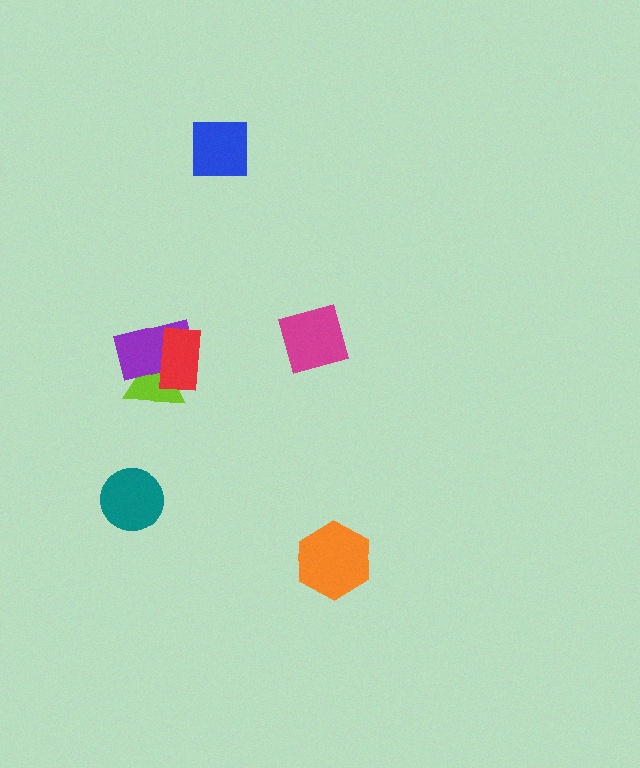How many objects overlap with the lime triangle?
2 objects overlap with the lime triangle.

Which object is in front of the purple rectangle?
The red rectangle is in front of the purple rectangle.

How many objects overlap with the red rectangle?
2 objects overlap with the red rectangle.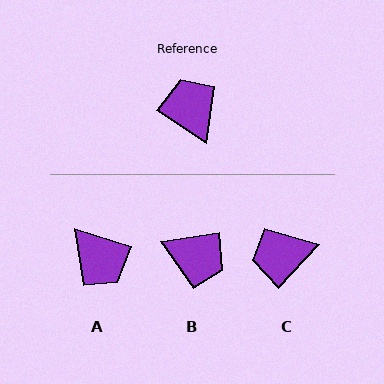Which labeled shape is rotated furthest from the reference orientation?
A, about 163 degrees away.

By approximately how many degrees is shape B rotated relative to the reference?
Approximately 137 degrees clockwise.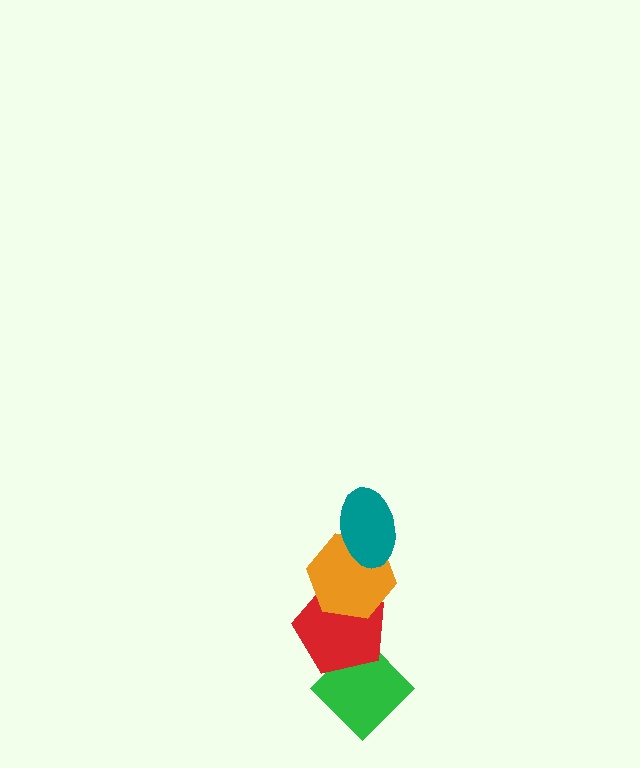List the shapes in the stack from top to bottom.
From top to bottom: the teal ellipse, the orange hexagon, the red pentagon, the green diamond.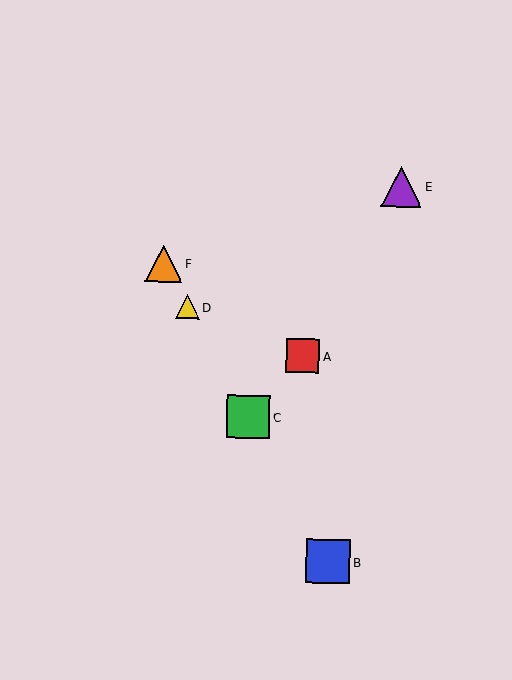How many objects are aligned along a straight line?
4 objects (B, C, D, F) are aligned along a straight line.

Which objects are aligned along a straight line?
Objects B, C, D, F are aligned along a straight line.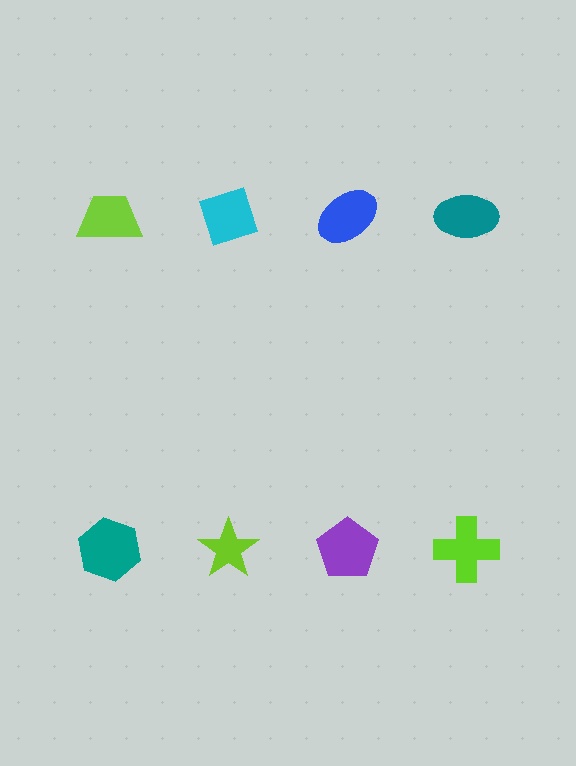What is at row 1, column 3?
A blue ellipse.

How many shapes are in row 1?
4 shapes.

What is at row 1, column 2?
A cyan diamond.